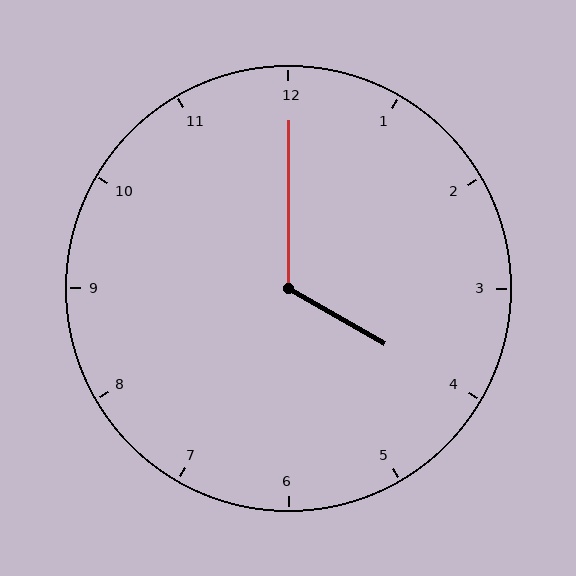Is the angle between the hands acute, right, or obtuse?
It is obtuse.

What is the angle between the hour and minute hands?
Approximately 120 degrees.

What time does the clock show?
4:00.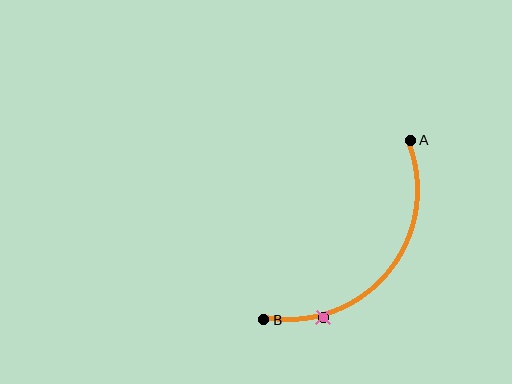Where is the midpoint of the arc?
The arc midpoint is the point on the curve farthest from the straight line joining A and B. It sits below and to the right of that line.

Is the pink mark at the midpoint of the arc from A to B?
No. The pink mark lies on the arc but is closer to endpoint B. The arc midpoint would be at the point on the curve equidistant along the arc from both A and B.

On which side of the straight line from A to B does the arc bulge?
The arc bulges below and to the right of the straight line connecting A and B.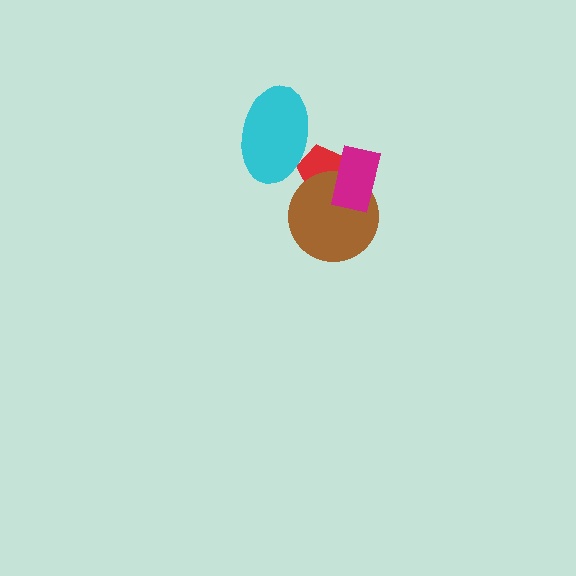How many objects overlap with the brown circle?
2 objects overlap with the brown circle.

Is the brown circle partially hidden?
Yes, it is partially covered by another shape.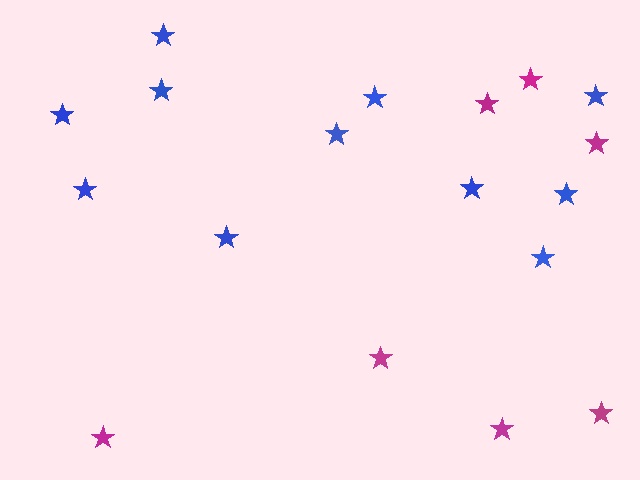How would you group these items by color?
There are 2 groups: one group of blue stars (11) and one group of magenta stars (7).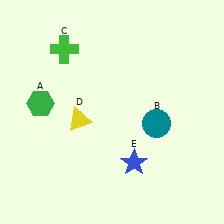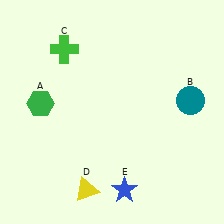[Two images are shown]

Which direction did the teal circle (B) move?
The teal circle (B) moved right.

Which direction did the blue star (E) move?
The blue star (E) moved down.